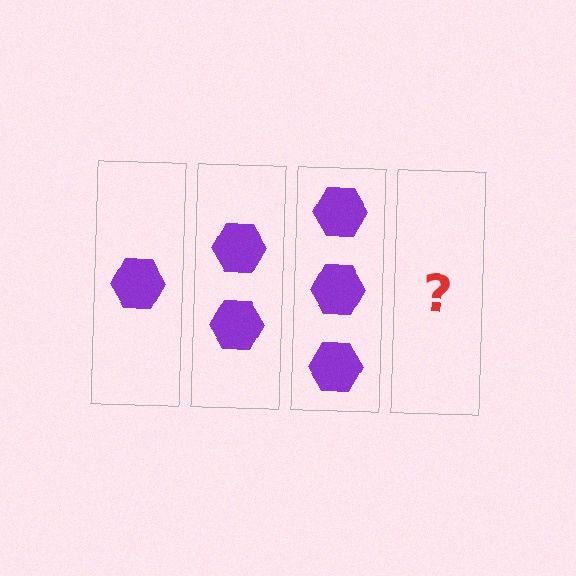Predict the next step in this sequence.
The next step is 4 hexagons.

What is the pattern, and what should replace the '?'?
The pattern is that each step adds one more hexagon. The '?' should be 4 hexagons.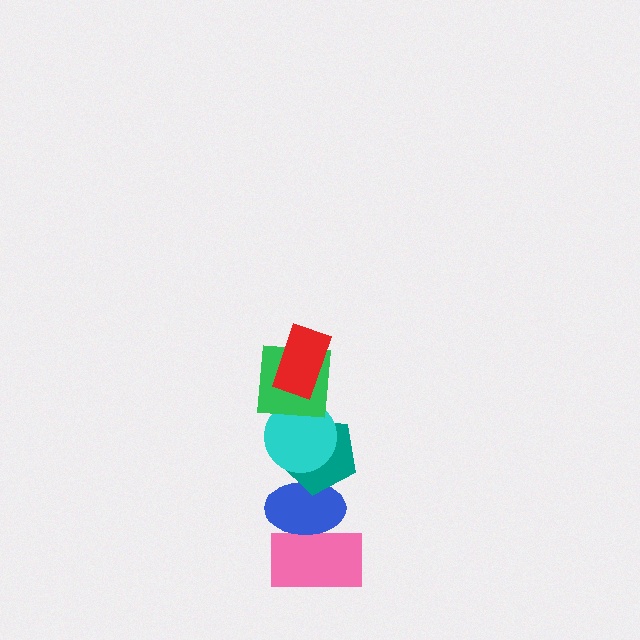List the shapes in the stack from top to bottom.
From top to bottom: the red rectangle, the green square, the cyan circle, the teal pentagon, the blue ellipse, the pink rectangle.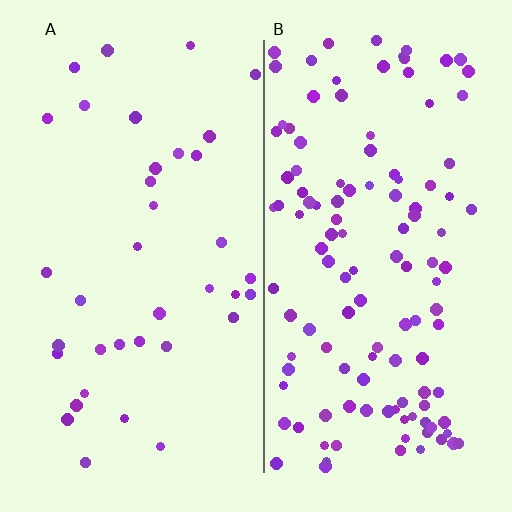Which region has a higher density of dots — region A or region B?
B (the right).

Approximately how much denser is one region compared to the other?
Approximately 3.2× — region B over region A.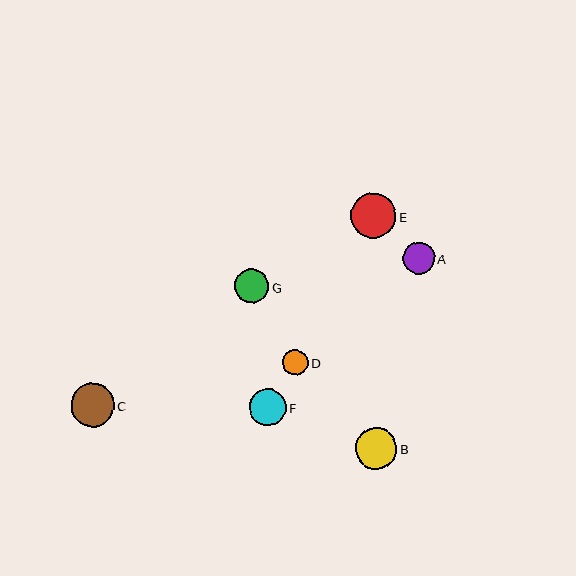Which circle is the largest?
Circle E is the largest with a size of approximately 45 pixels.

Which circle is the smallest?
Circle D is the smallest with a size of approximately 25 pixels.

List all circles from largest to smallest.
From largest to smallest: E, C, B, F, G, A, D.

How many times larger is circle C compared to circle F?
Circle C is approximately 1.2 times the size of circle F.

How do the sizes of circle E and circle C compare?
Circle E and circle C are approximately the same size.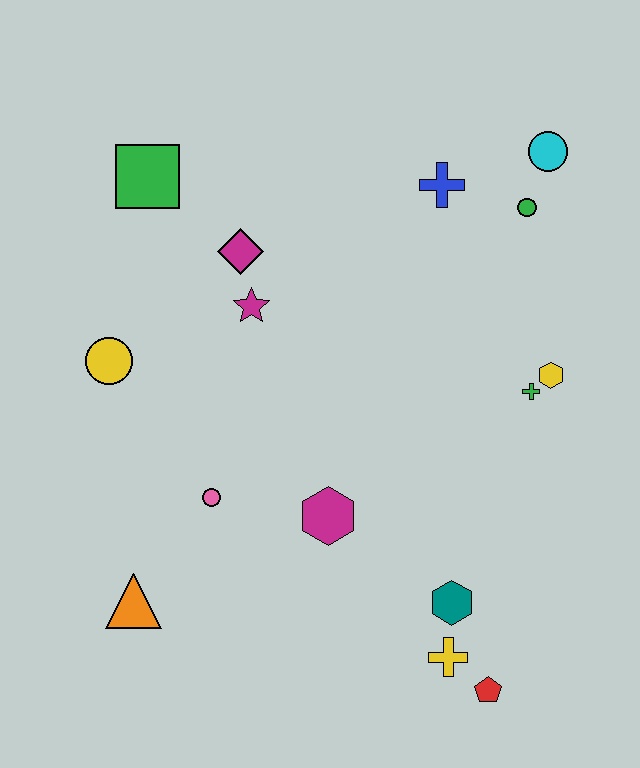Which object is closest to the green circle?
The cyan circle is closest to the green circle.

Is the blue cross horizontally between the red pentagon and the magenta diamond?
Yes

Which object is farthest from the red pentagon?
The green square is farthest from the red pentagon.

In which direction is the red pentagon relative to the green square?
The red pentagon is below the green square.